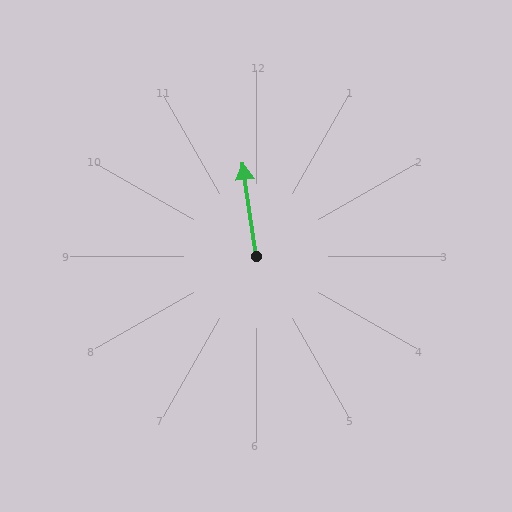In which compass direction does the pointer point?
North.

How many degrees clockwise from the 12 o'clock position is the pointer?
Approximately 352 degrees.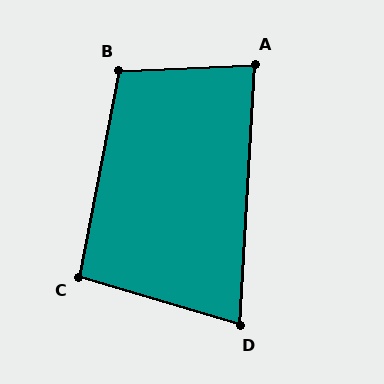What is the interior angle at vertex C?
Approximately 96 degrees (obtuse).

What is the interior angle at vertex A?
Approximately 84 degrees (acute).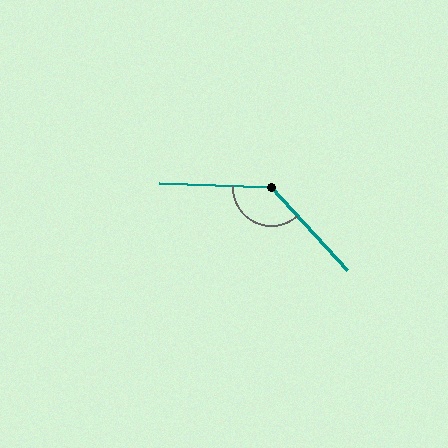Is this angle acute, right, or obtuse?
It is obtuse.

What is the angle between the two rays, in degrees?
Approximately 134 degrees.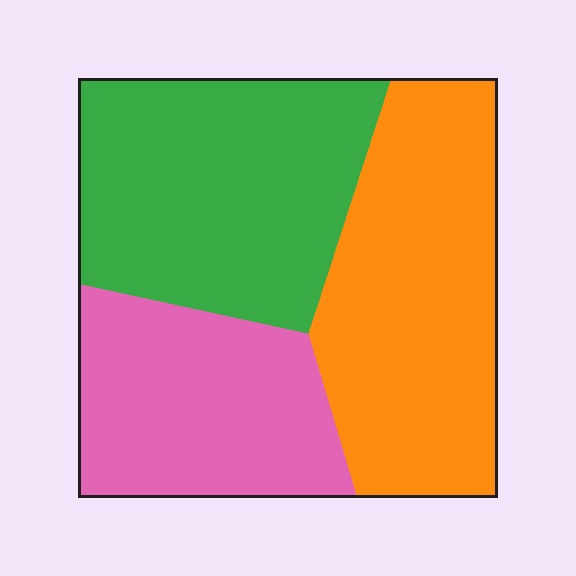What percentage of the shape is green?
Green covers roughly 35% of the shape.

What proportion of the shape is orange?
Orange covers around 35% of the shape.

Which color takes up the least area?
Pink, at roughly 25%.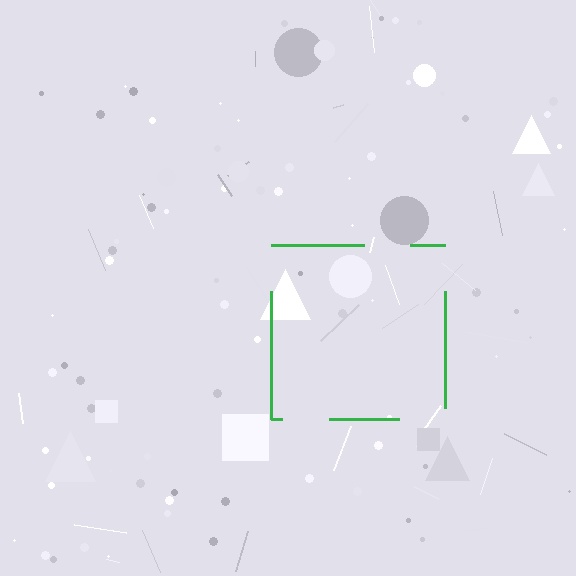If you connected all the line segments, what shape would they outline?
They would outline a square.